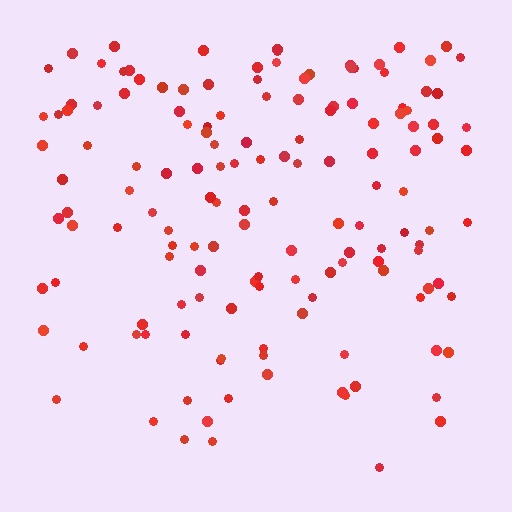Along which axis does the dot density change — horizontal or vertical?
Vertical.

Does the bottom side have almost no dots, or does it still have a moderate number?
Still a moderate number, just noticeably fewer than the top.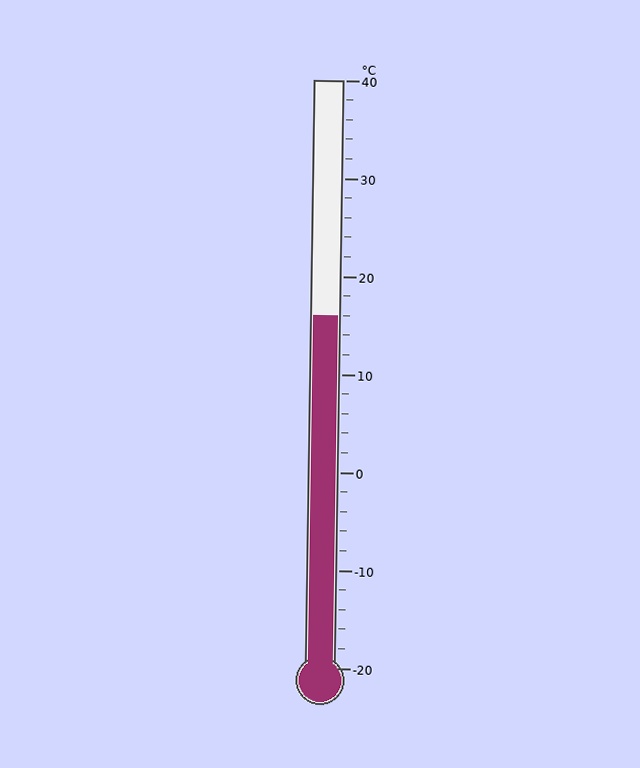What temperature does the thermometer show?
The thermometer shows approximately 16°C.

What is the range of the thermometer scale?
The thermometer scale ranges from -20°C to 40°C.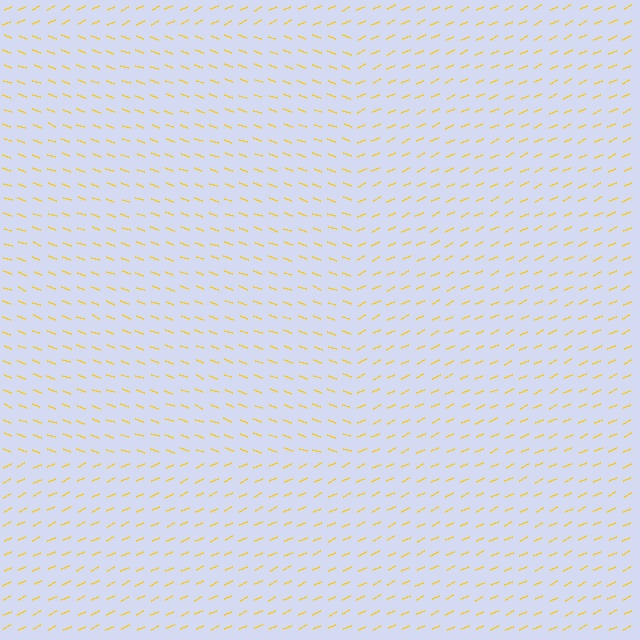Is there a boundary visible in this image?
Yes, there is a texture boundary formed by a change in line orientation.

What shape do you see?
I see a rectangle.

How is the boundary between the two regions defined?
The boundary is defined purely by a change in line orientation (approximately 45 degrees difference). All lines are the same color and thickness.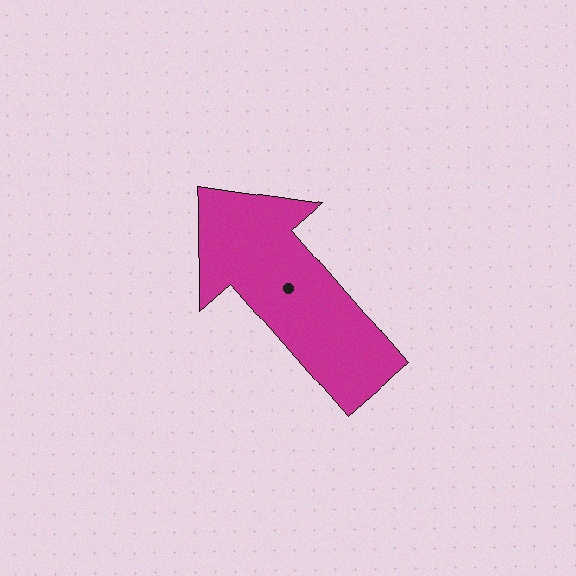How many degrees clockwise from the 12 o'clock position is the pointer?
Approximately 319 degrees.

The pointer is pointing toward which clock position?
Roughly 11 o'clock.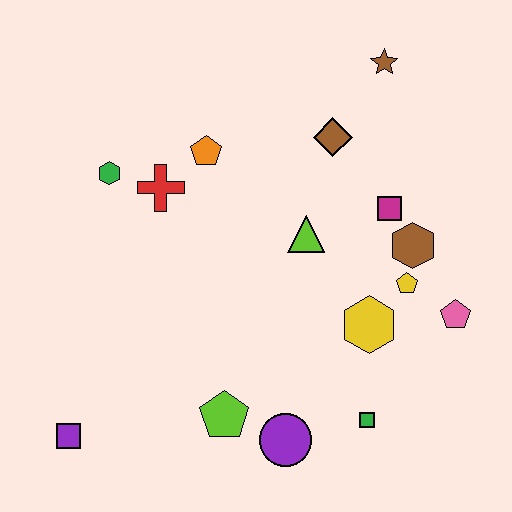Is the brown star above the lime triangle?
Yes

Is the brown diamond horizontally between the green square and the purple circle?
Yes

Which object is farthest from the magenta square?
The purple square is farthest from the magenta square.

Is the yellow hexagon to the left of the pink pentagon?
Yes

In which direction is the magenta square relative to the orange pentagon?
The magenta square is to the right of the orange pentagon.